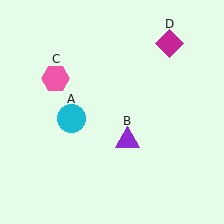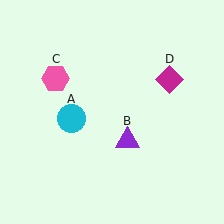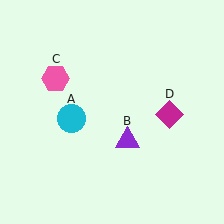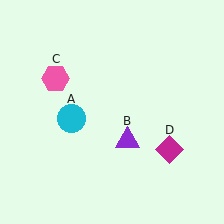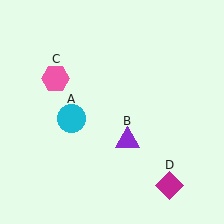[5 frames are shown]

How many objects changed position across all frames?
1 object changed position: magenta diamond (object D).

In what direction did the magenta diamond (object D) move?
The magenta diamond (object D) moved down.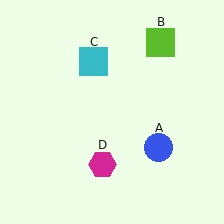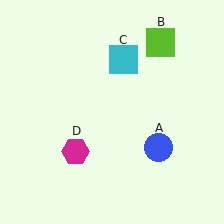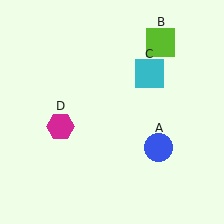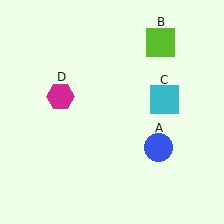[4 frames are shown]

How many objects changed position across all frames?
2 objects changed position: cyan square (object C), magenta hexagon (object D).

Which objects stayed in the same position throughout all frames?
Blue circle (object A) and lime square (object B) remained stationary.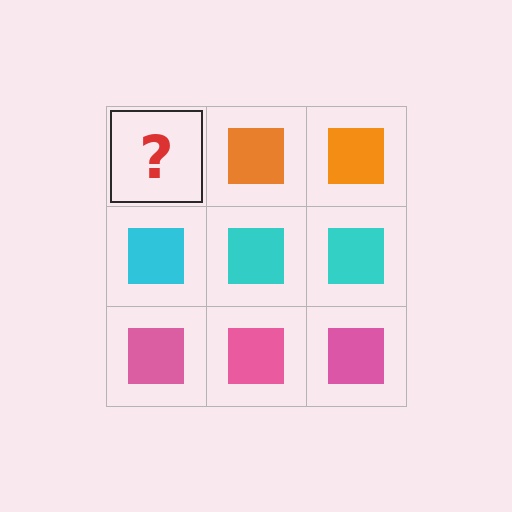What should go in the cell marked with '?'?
The missing cell should contain an orange square.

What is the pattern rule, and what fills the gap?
The rule is that each row has a consistent color. The gap should be filled with an orange square.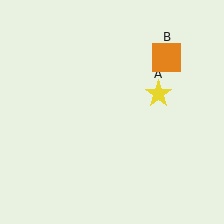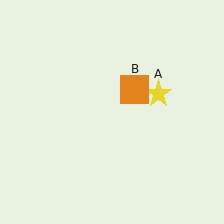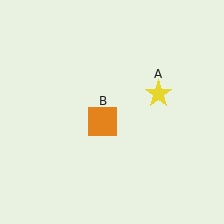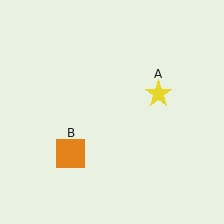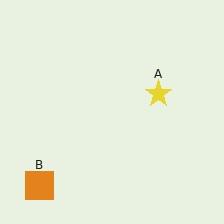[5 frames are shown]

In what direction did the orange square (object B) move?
The orange square (object B) moved down and to the left.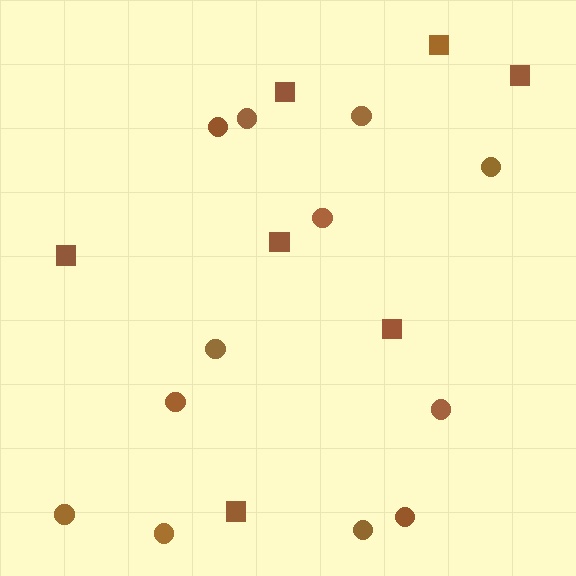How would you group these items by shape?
There are 2 groups: one group of squares (7) and one group of circles (12).